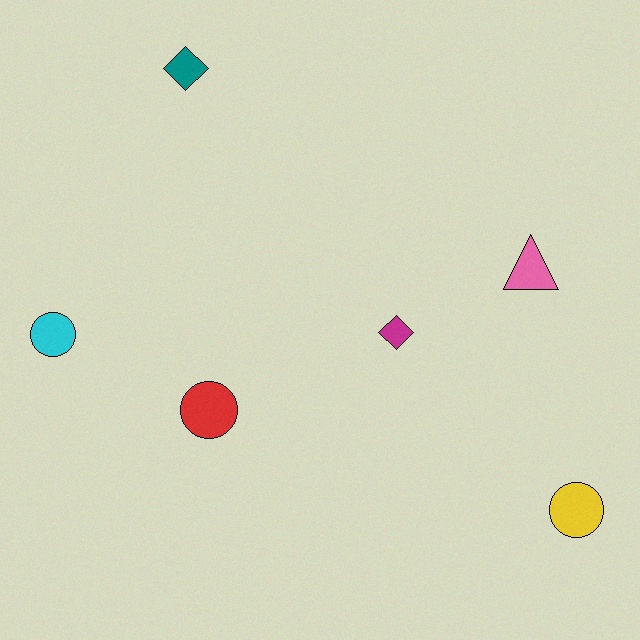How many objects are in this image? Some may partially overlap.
There are 6 objects.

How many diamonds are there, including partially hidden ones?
There are 2 diamonds.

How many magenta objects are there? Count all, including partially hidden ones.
There is 1 magenta object.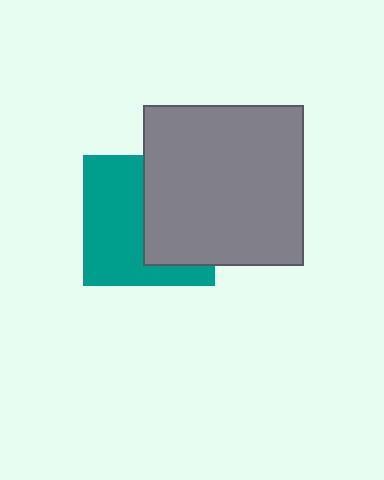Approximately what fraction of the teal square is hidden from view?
Roughly 46% of the teal square is hidden behind the gray square.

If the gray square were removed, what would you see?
You would see the complete teal square.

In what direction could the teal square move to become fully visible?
The teal square could move left. That would shift it out from behind the gray square entirely.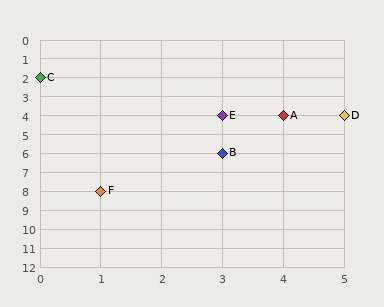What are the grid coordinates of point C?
Point C is at grid coordinates (0, 2).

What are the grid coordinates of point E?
Point E is at grid coordinates (3, 4).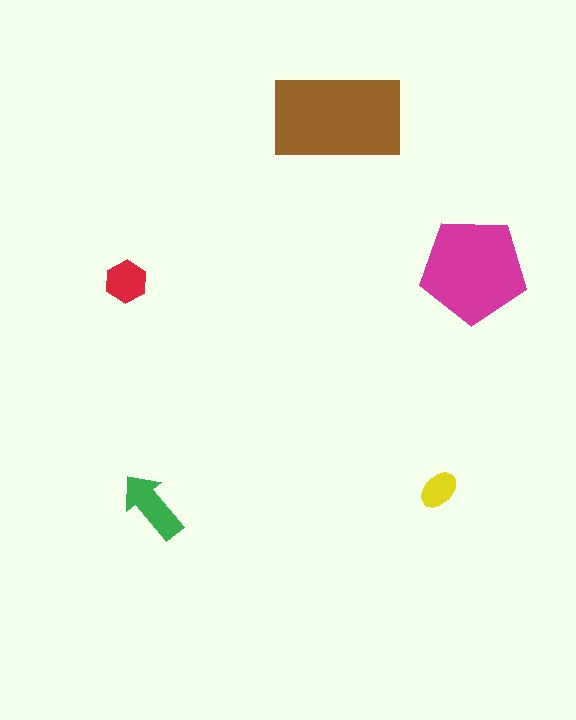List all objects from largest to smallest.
The brown rectangle, the magenta pentagon, the green arrow, the red hexagon, the yellow ellipse.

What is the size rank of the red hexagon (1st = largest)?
4th.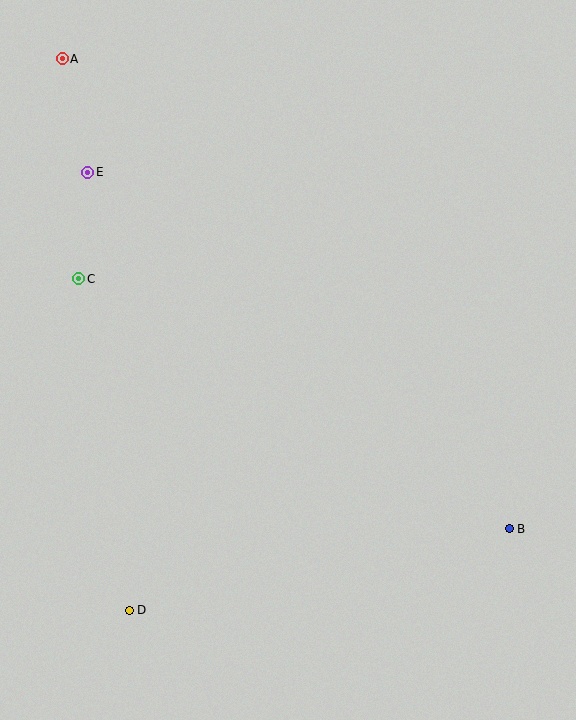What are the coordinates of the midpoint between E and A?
The midpoint between E and A is at (75, 116).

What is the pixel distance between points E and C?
The distance between E and C is 107 pixels.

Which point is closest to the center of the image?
Point C at (79, 279) is closest to the center.